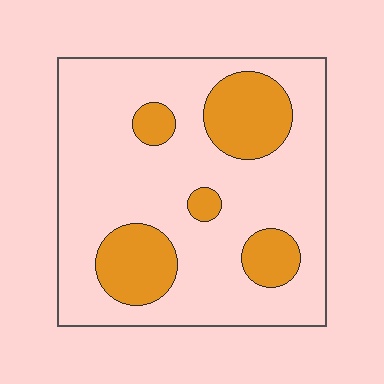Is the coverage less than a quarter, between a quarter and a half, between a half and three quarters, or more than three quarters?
Less than a quarter.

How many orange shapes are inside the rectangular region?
5.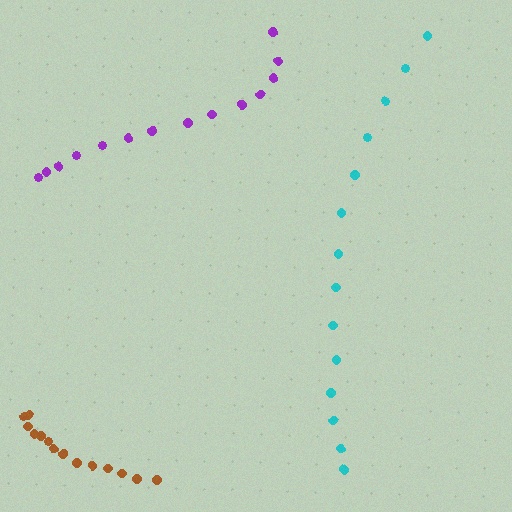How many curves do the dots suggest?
There are 3 distinct paths.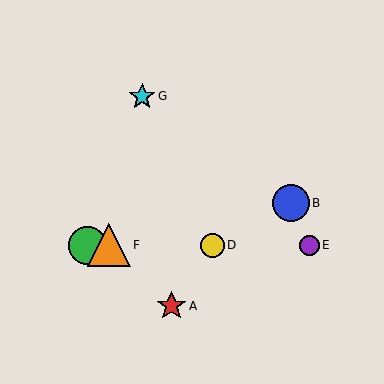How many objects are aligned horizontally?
4 objects (C, D, E, F) are aligned horizontally.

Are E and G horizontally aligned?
No, E is at y≈245 and G is at y≈96.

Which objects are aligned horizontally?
Objects C, D, E, F are aligned horizontally.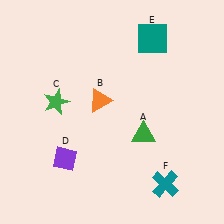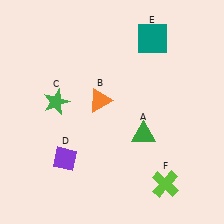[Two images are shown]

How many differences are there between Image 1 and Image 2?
There is 1 difference between the two images.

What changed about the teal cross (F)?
In Image 1, F is teal. In Image 2, it changed to lime.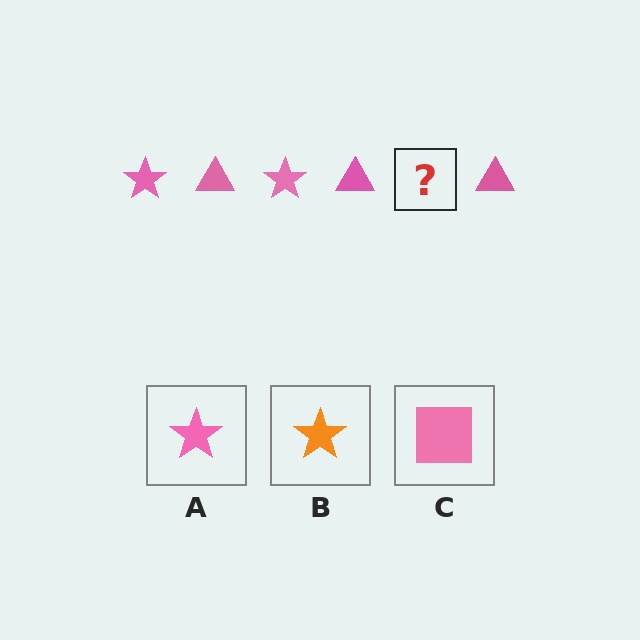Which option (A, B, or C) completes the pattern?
A.